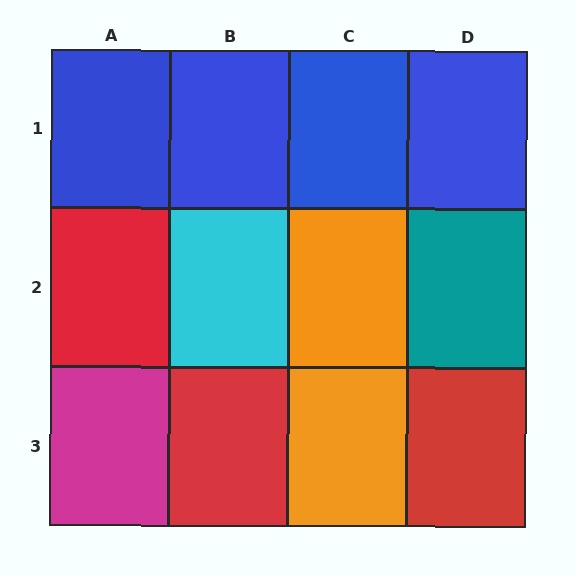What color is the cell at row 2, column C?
Orange.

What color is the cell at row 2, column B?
Cyan.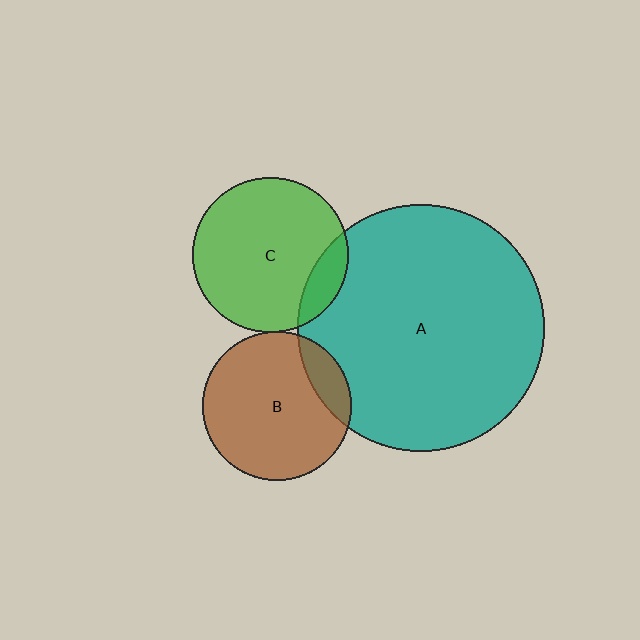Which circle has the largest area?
Circle A (teal).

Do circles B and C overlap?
Yes.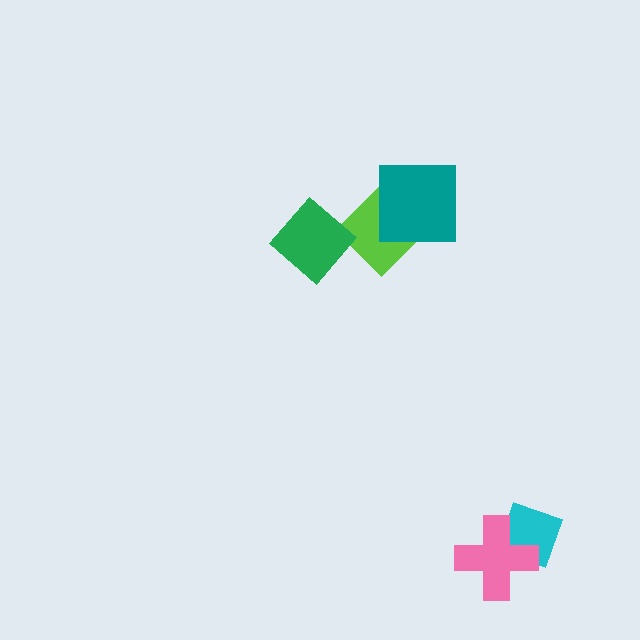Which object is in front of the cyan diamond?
The pink cross is in front of the cyan diamond.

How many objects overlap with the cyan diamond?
1 object overlaps with the cyan diamond.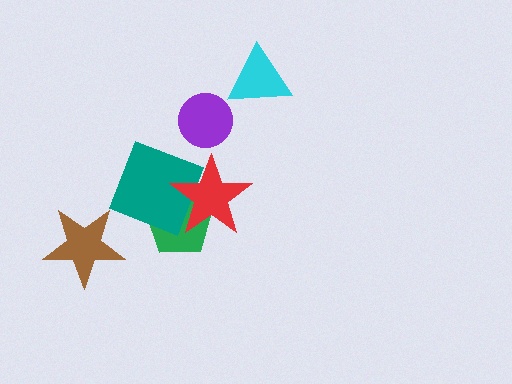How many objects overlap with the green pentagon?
2 objects overlap with the green pentagon.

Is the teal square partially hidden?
Yes, it is partially covered by another shape.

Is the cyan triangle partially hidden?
No, no other shape covers it.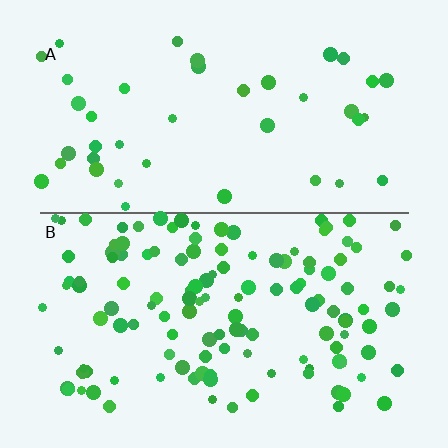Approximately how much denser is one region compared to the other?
Approximately 3.2× — region B over region A.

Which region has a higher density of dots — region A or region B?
B (the bottom).